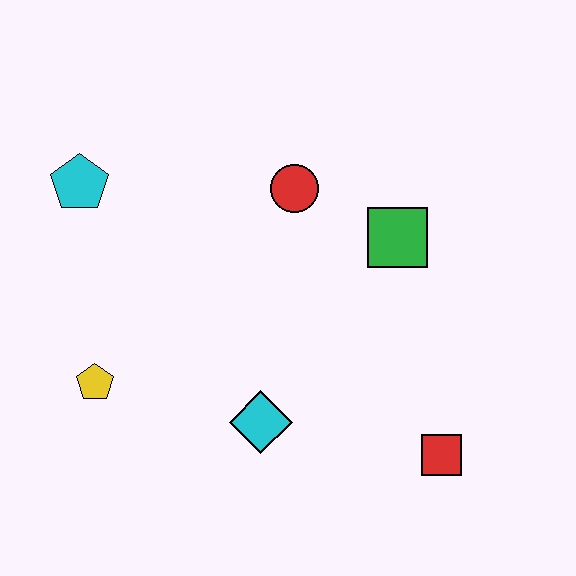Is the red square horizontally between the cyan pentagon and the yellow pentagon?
No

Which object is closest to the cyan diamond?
The yellow pentagon is closest to the cyan diamond.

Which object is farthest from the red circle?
The red square is farthest from the red circle.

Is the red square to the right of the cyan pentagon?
Yes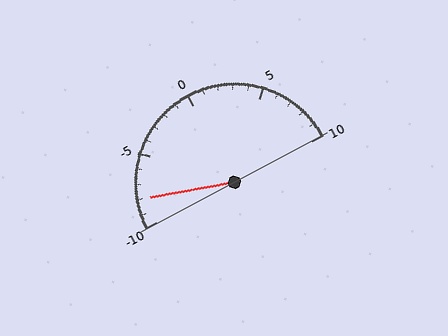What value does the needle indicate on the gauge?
The needle indicates approximately -8.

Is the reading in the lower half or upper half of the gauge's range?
The reading is in the lower half of the range (-10 to 10).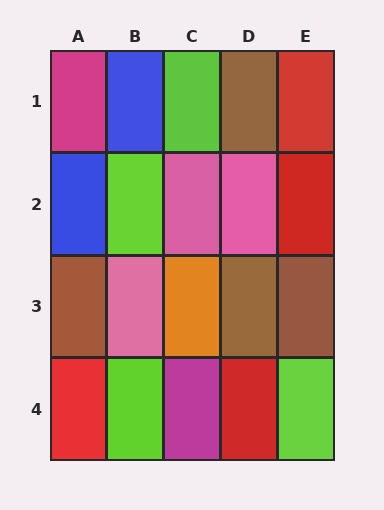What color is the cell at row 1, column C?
Lime.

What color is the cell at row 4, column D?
Red.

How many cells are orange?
1 cell is orange.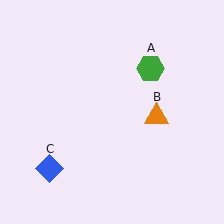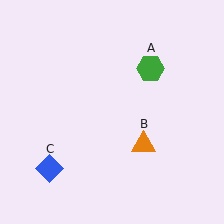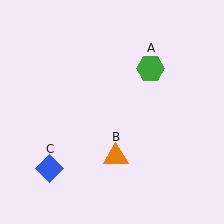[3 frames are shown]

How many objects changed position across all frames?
1 object changed position: orange triangle (object B).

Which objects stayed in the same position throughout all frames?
Green hexagon (object A) and blue diamond (object C) remained stationary.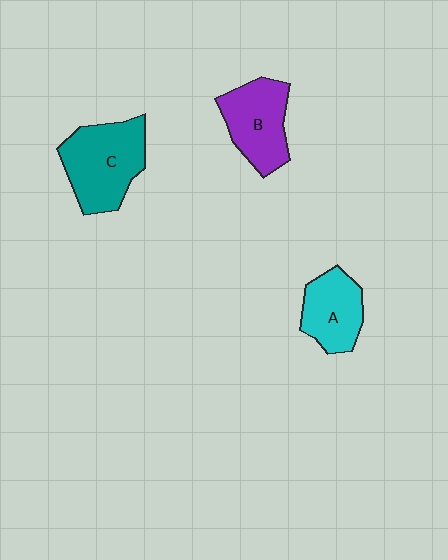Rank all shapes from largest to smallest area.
From largest to smallest: C (teal), B (purple), A (cyan).